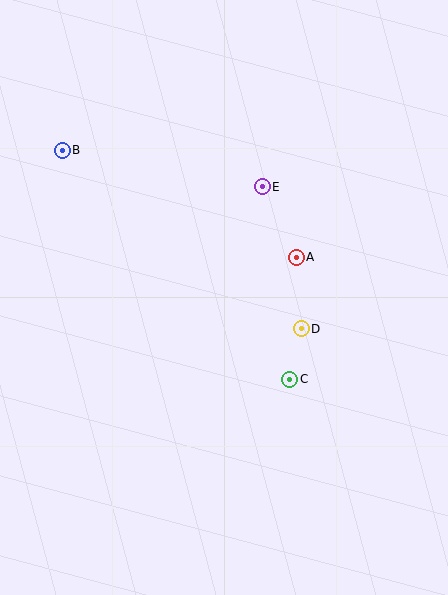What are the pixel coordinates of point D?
Point D is at (301, 329).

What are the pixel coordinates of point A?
Point A is at (296, 257).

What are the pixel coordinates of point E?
Point E is at (262, 187).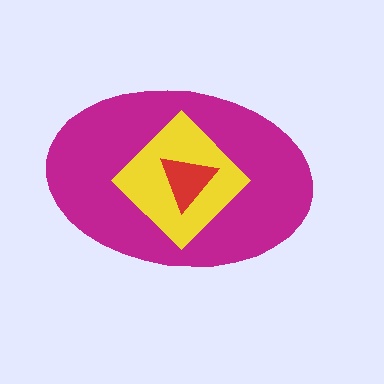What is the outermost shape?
The magenta ellipse.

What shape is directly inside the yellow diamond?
The red triangle.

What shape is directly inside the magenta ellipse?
The yellow diamond.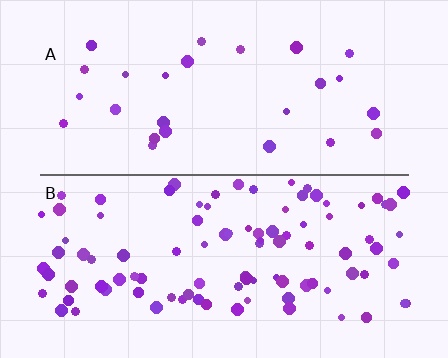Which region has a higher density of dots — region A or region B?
B (the bottom).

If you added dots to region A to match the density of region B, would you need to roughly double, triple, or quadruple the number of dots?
Approximately quadruple.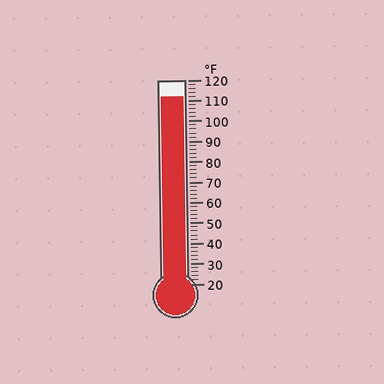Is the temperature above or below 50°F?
The temperature is above 50°F.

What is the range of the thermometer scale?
The thermometer scale ranges from 20°F to 120°F.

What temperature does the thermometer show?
The thermometer shows approximately 112°F.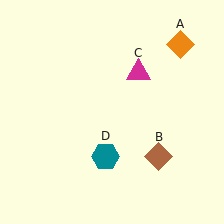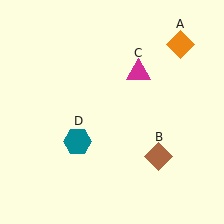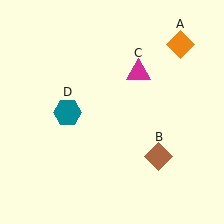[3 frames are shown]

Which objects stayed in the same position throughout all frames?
Orange diamond (object A) and brown diamond (object B) and magenta triangle (object C) remained stationary.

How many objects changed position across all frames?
1 object changed position: teal hexagon (object D).